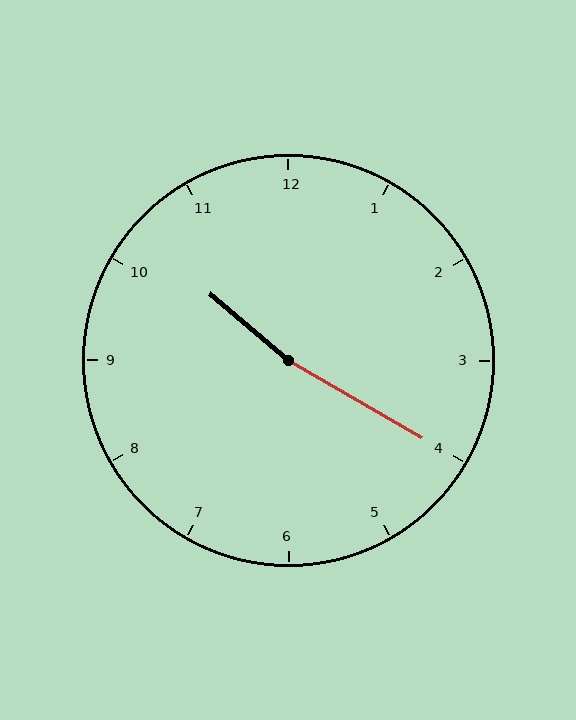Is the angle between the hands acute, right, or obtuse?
It is obtuse.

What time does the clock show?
10:20.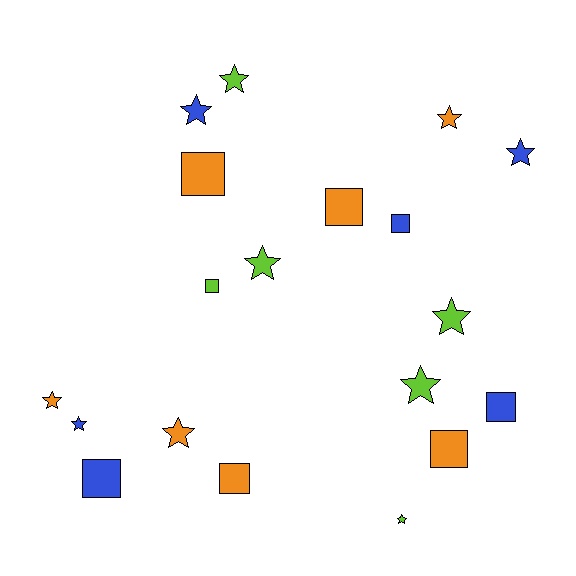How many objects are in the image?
There are 19 objects.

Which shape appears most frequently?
Star, with 11 objects.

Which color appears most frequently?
Orange, with 7 objects.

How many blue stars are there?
There are 3 blue stars.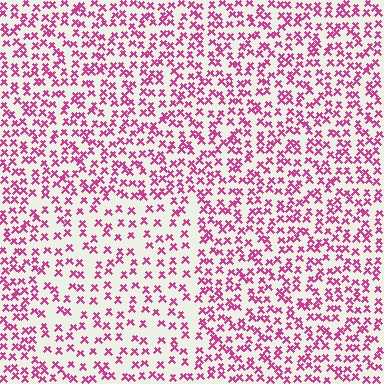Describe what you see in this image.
The image contains small magenta elements arranged at two different densities. A rectangle-shaped region is visible where the elements are less densely packed than the surrounding area.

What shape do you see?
I see a rectangle.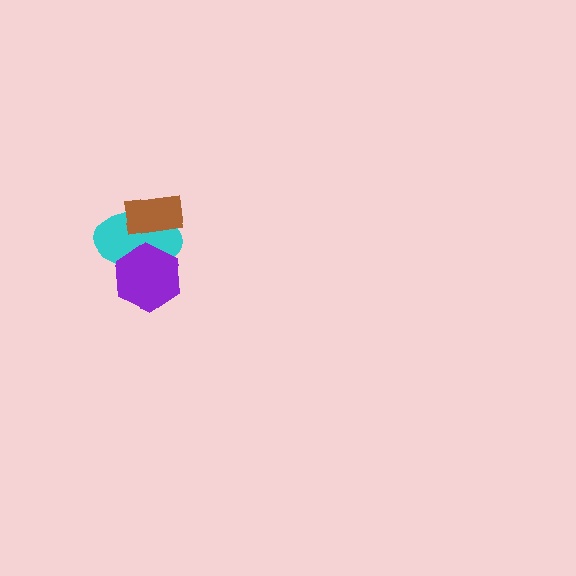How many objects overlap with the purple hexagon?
1 object overlaps with the purple hexagon.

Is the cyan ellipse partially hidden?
Yes, it is partially covered by another shape.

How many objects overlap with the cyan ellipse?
2 objects overlap with the cyan ellipse.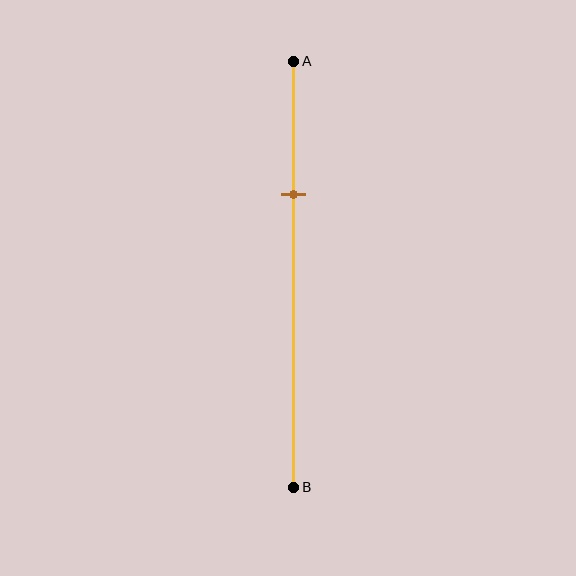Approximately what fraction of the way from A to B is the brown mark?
The brown mark is approximately 30% of the way from A to B.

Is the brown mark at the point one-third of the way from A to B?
Yes, the mark is approximately at the one-third point.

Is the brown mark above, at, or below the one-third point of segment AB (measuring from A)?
The brown mark is approximately at the one-third point of segment AB.